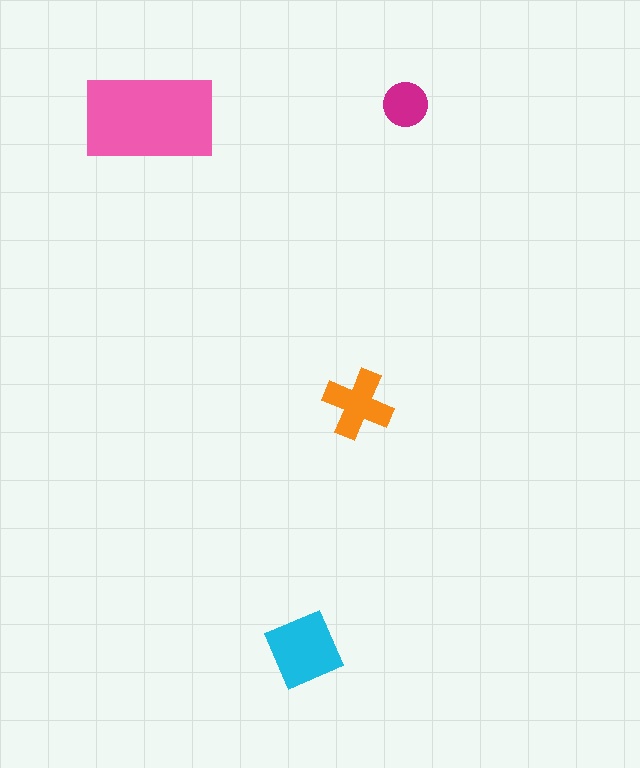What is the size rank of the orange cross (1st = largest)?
3rd.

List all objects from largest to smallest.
The pink rectangle, the cyan square, the orange cross, the magenta circle.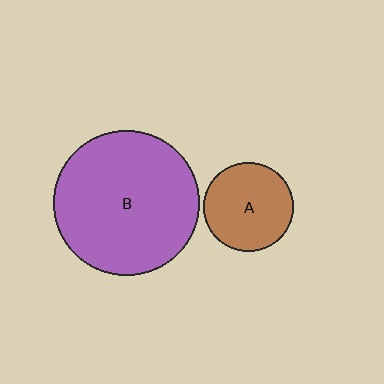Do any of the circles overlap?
No, none of the circles overlap.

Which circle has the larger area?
Circle B (purple).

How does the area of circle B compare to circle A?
Approximately 2.7 times.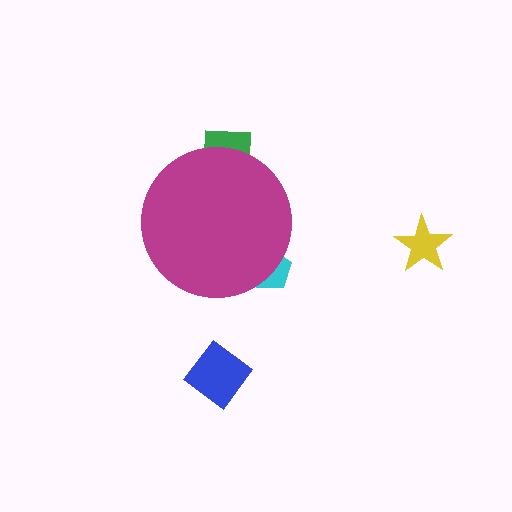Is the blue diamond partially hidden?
No, the blue diamond is fully visible.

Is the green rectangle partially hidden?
Yes, the green rectangle is partially hidden behind the magenta circle.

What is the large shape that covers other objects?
A magenta circle.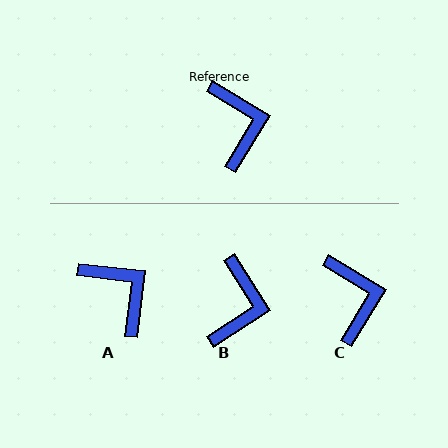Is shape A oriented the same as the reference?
No, it is off by about 25 degrees.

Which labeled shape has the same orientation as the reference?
C.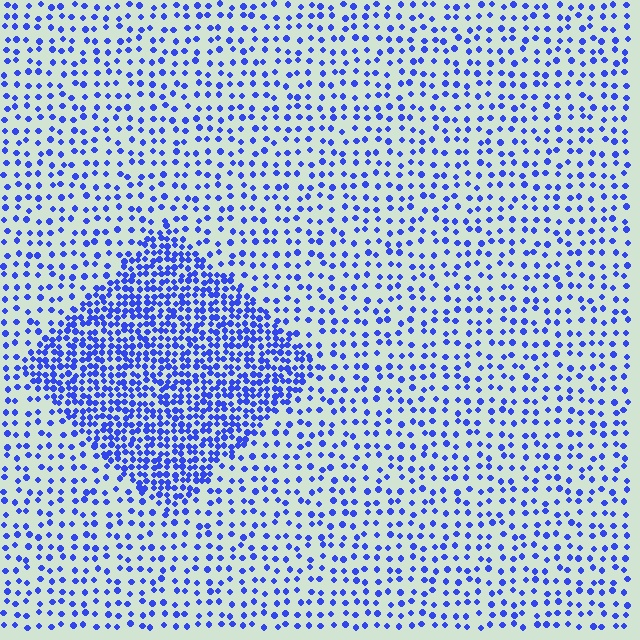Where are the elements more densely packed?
The elements are more densely packed inside the diamond boundary.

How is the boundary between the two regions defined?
The boundary is defined by a change in element density (approximately 2.5x ratio). All elements are the same color, size, and shape.